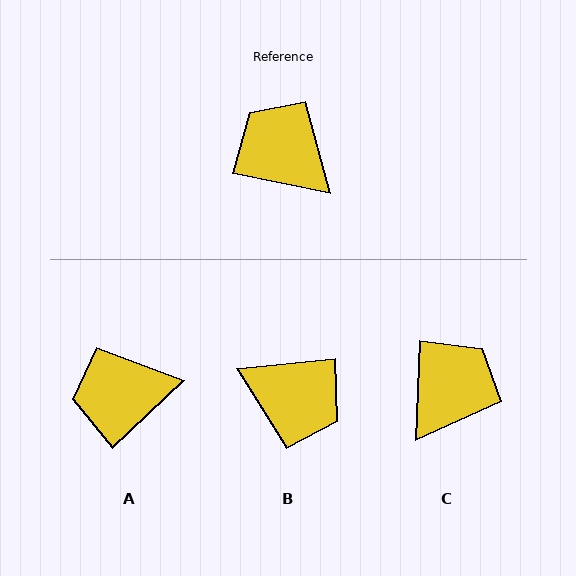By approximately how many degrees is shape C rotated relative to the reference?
Approximately 81 degrees clockwise.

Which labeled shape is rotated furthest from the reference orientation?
B, about 163 degrees away.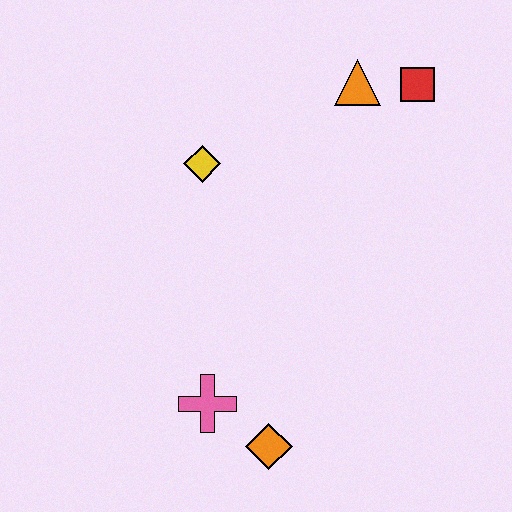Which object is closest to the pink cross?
The orange diamond is closest to the pink cross.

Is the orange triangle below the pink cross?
No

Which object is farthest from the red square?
The orange diamond is farthest from the red square.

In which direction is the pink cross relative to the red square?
The pink cross is below the red square.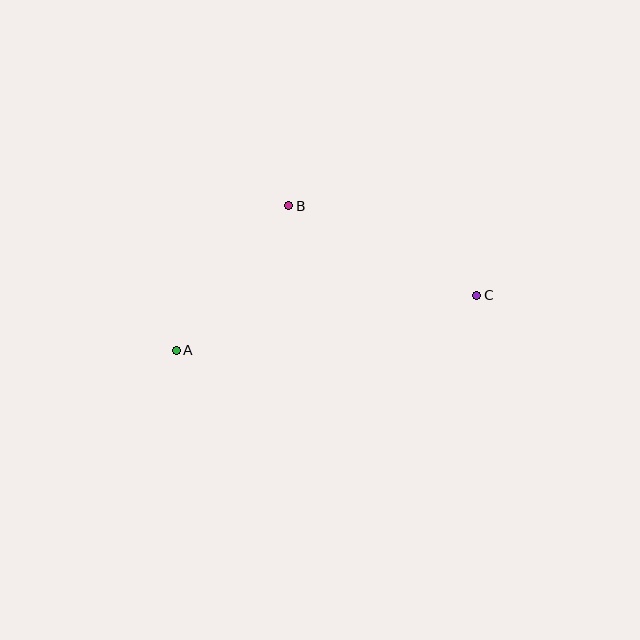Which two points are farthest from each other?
Points A and C are farthest from each other.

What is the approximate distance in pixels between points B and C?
The distance between B and C is approximately 208 pixels.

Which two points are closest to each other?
Points A and B are closest to each other.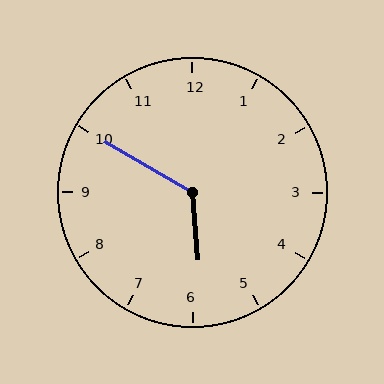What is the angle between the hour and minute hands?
Approximately 125 degrees.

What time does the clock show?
5:50.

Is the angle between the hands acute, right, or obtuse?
It is obtuse.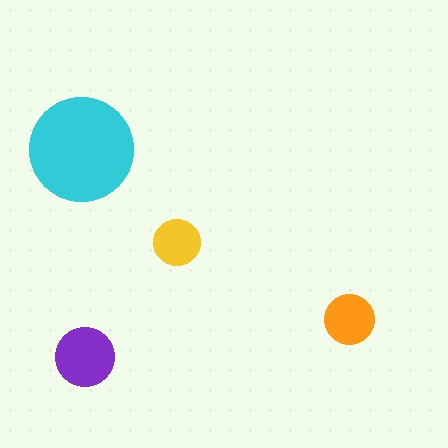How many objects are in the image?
There are 4 objects in the image.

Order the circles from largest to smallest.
the cyan one, the purple one, the orange one, the yellow one.